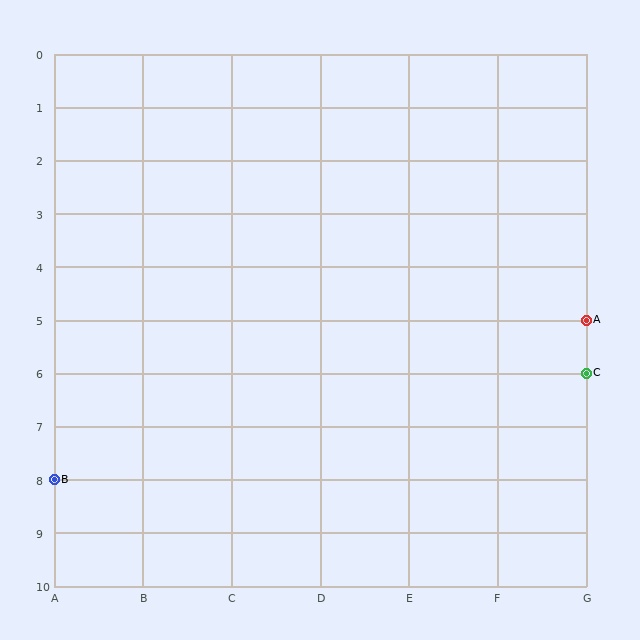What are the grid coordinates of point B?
Point B is at grid coordinates (A, 8).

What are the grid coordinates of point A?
Point A is at grid coordinates (G, 5).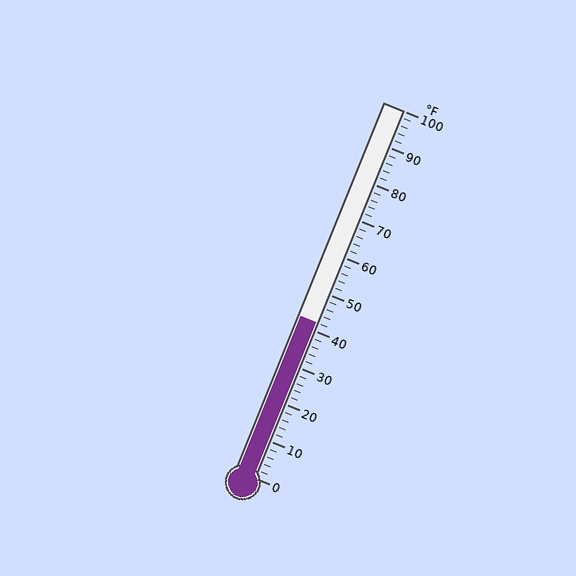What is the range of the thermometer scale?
The thermometer scale ranges from 0°F to 100°F.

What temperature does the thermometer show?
The thermometer shows approximately 42°F.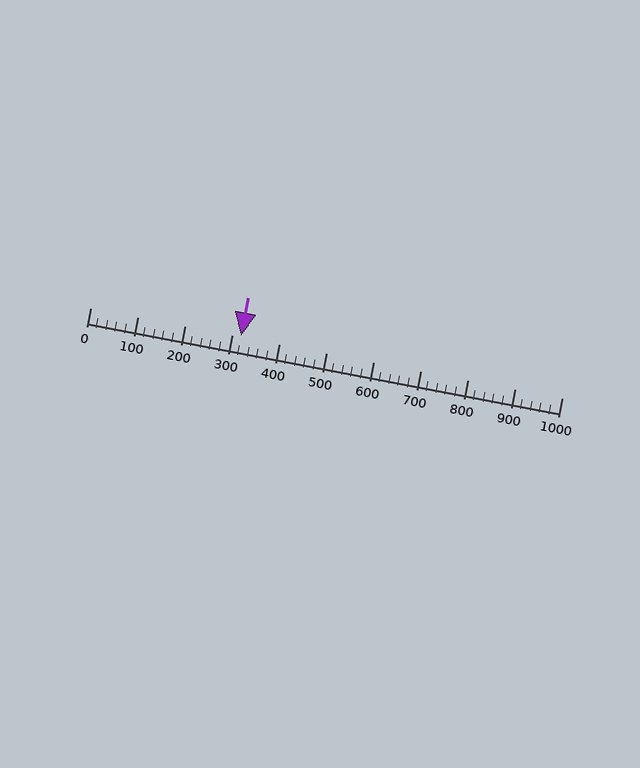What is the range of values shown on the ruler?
The ruler shows values from 0 to 1000.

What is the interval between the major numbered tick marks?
The major tick marks are spaced 100 units apart.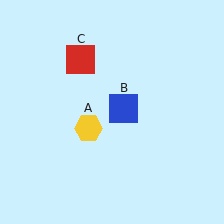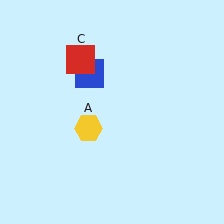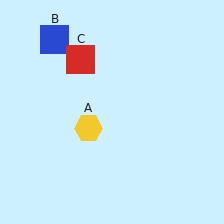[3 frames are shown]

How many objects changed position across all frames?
1 object changed position: blue square (object B).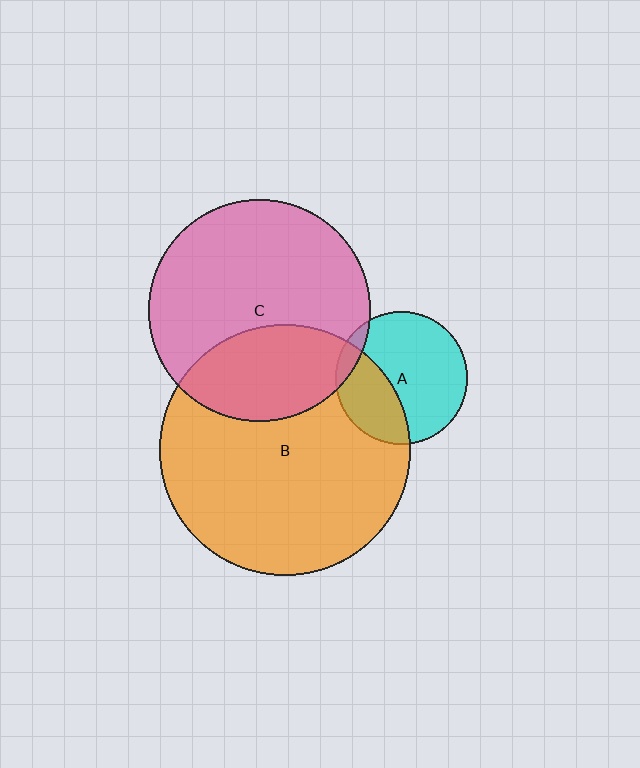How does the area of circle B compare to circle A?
Approximately 3.6 times.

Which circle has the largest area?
Circle B (orange).